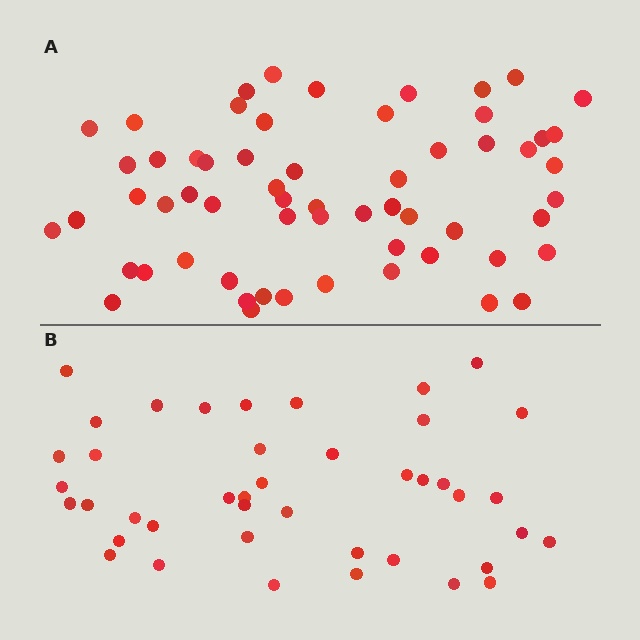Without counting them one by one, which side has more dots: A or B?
Region A (the top region) has more dots.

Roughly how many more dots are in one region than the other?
Region A has approximately 20 more dots than region B.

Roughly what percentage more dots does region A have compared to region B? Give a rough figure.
About 45% more.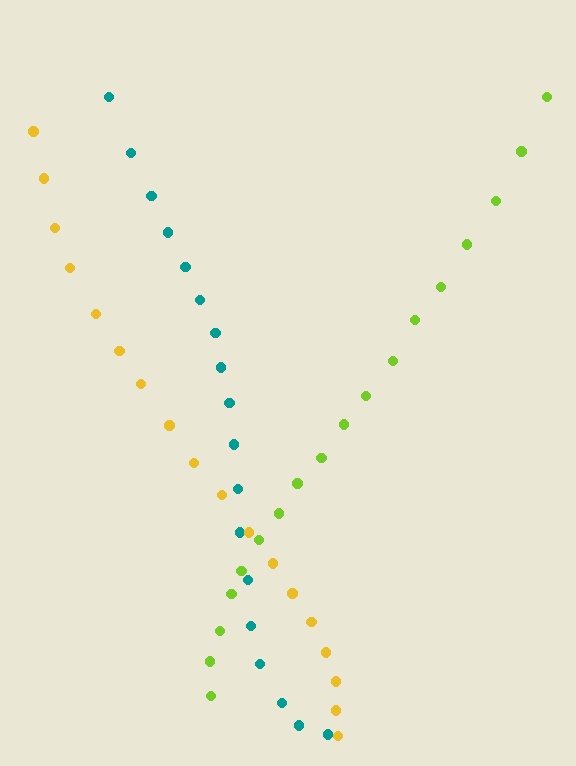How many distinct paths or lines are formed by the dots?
There are 3 distinct paths.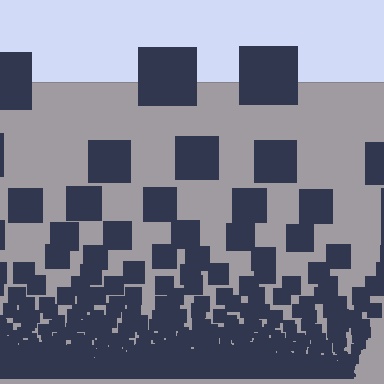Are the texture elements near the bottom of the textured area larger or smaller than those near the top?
Smaller. The gradient is inverted — elements near the bottom are smaller and denser.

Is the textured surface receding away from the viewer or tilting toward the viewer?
The surface appears to tilt toward the viewer. Texture elements get larger and sparser toward the top.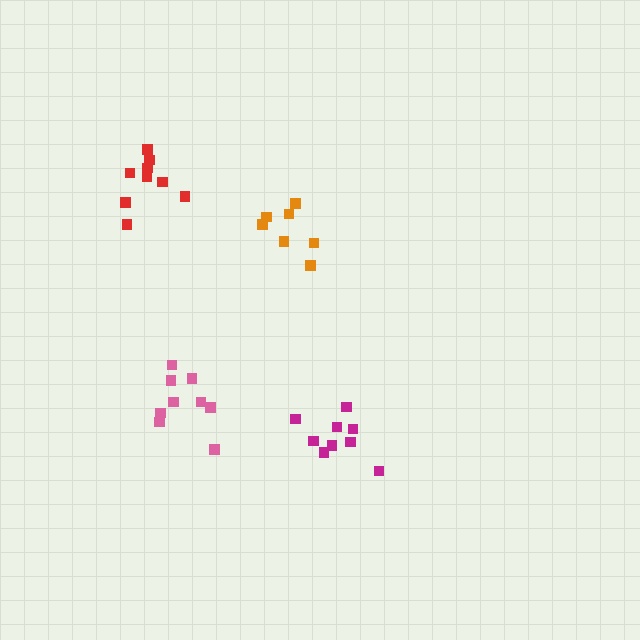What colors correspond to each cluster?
The clusters are colored: red, orange, pink, magenta.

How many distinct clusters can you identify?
There are 4 distinct clusters.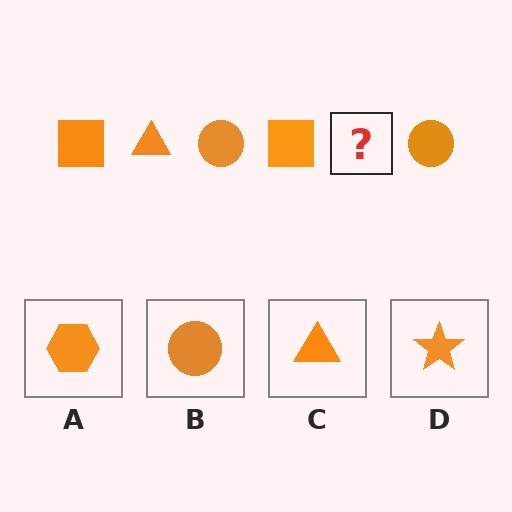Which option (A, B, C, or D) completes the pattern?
C.